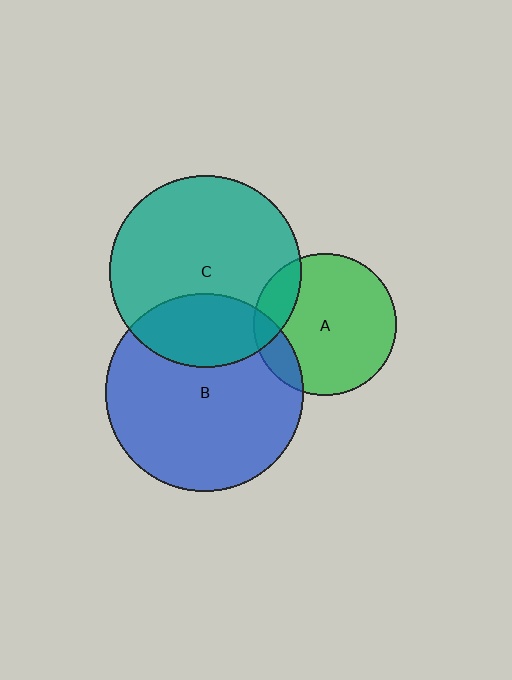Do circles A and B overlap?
Yes.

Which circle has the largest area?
Circle B (blue).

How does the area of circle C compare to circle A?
Approximately 1.8 times.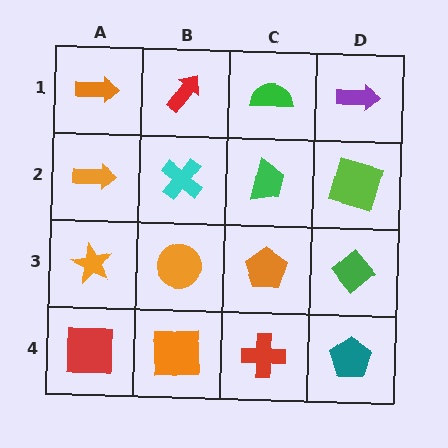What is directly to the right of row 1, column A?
A red arrow.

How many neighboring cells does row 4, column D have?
2.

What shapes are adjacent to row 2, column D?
A purple arrow (row 1, column D), a green diamond (row 3, column D), a green trapezoid (row 2, column C).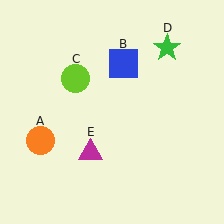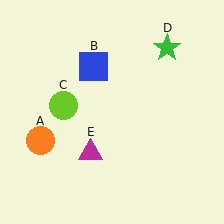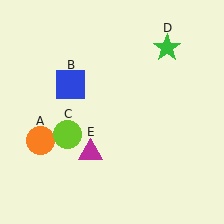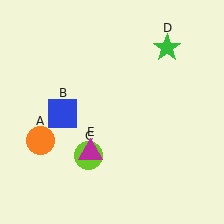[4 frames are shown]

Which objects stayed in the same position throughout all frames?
Orange circle (object A) and green star (object D) and magenta triangle (object E) remained stationary.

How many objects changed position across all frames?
2 objects changed position: blue square (object B), lime circle (object C).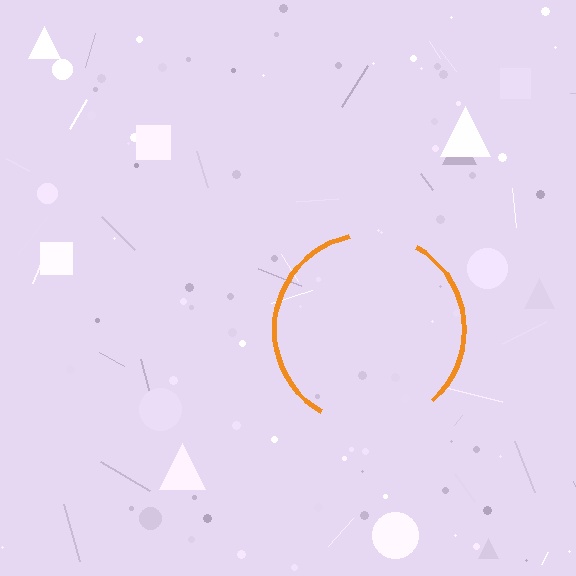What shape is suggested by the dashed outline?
The dashed outline suggests a circle.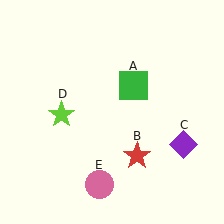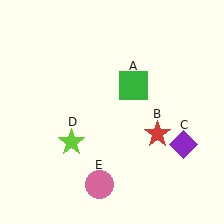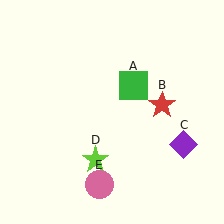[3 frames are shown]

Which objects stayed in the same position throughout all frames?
Green square (object A) and purple diamond (object C) and pink circle (object E) remained stationary.